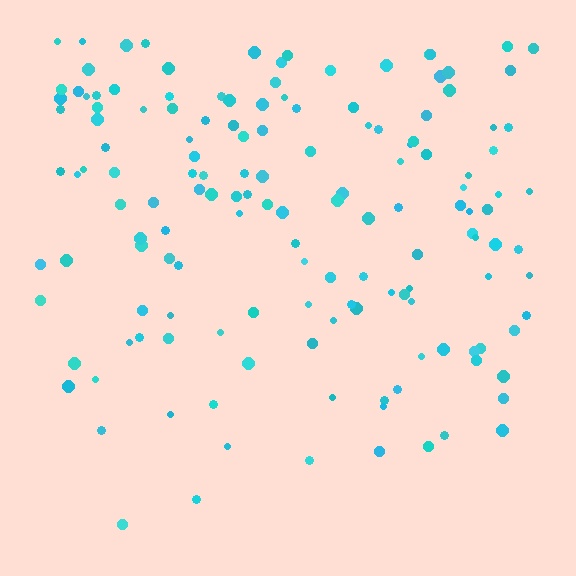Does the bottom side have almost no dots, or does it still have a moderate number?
Still a moderate number, just noticeably fewer than the top.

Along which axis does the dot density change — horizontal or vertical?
Vertical.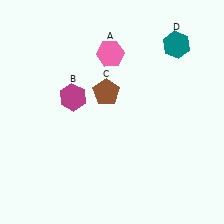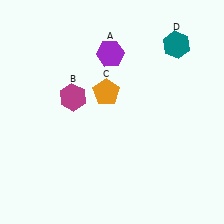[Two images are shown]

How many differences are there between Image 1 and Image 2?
There are 2 differences between the two images.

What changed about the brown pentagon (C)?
In Image 1, C is brown. In Image 2, it changed to orange.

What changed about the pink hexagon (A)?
In Image 1, A is pink. In Image 2, it changed to purple.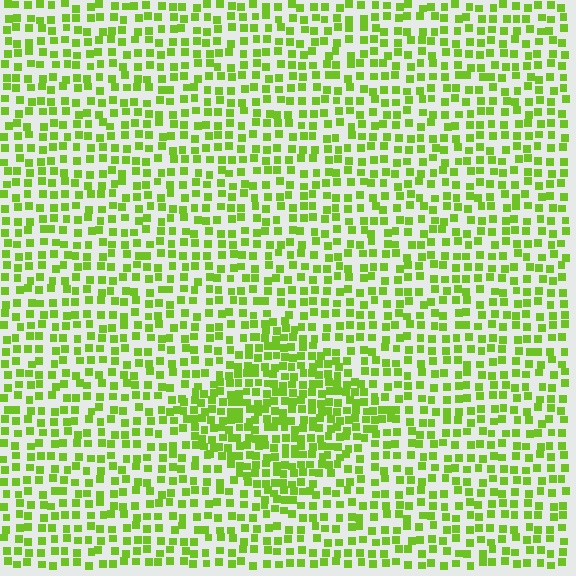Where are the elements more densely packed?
The elements are more densely packed inside the diamond boundary.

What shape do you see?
I see a diamond.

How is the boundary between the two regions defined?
The boundary is defined by a change in element density (approximately 1.7x ratio). All elements are the same color, size, and shape.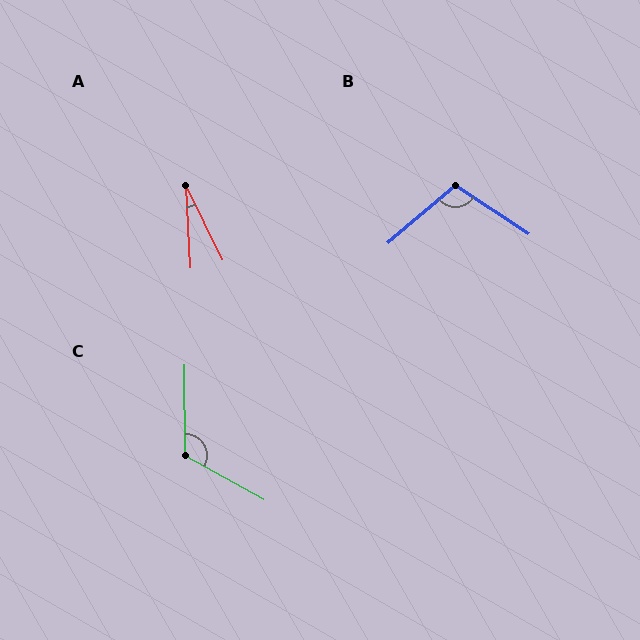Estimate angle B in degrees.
Approximately 106 degrees.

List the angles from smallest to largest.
A (23°), B (106°), C (119°).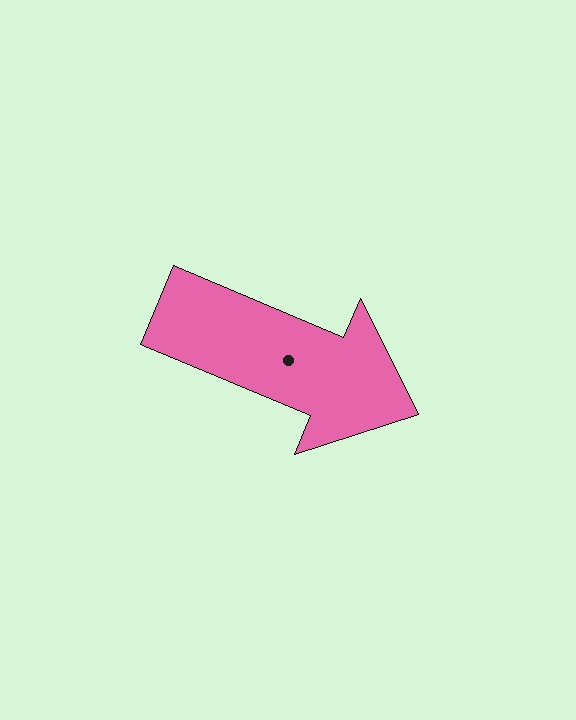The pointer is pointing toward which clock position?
Roughly 4 o'clock.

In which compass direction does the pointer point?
Southeast.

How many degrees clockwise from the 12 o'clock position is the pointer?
Approximately 113 degrees.